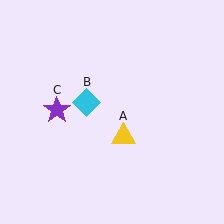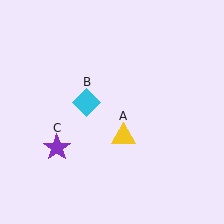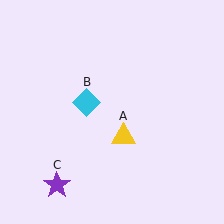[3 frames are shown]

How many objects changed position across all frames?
1 object changed position: purple star (object C).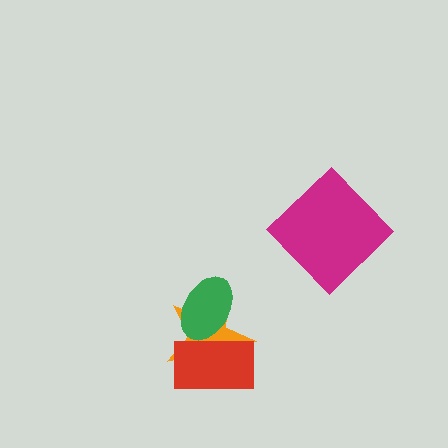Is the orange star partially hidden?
Yes, it is partially covered by another shape.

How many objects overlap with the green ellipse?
2 objects overlap with the green ellipse.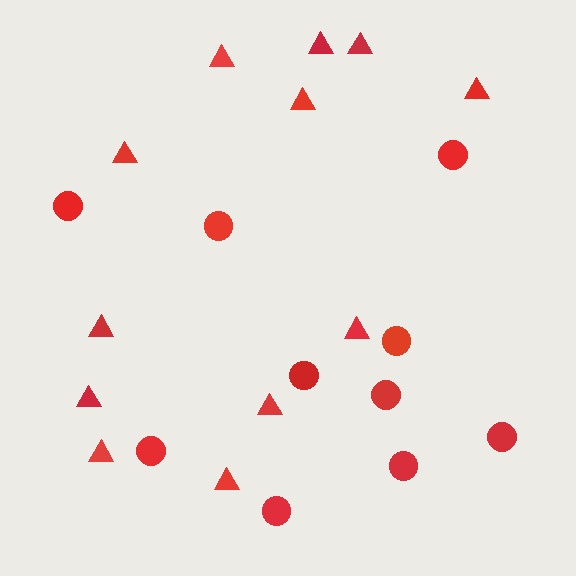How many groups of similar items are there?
There are 2 groups: one group of triangles (12) and one group of circles (10).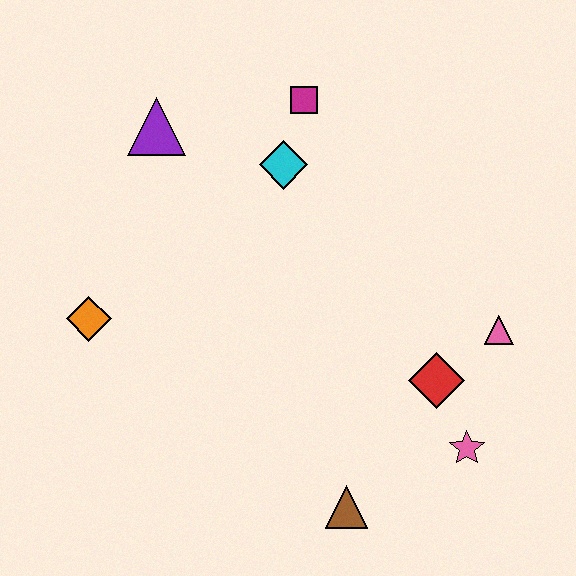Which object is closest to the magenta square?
The cyan diamond is closest to the magenta square.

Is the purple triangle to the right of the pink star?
No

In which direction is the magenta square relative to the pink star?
The magenta square is above the pink star.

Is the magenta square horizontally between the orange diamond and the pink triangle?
Yes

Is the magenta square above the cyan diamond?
Yes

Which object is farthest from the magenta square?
The brown triangle is farthest from the magenta square.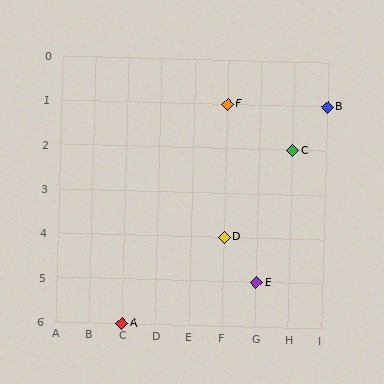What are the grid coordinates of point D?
Point D is at grid coordinates (F, 4).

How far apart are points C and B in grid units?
Points C and B are 1 column and 1 row apart (about 1.4 grid units diagonally).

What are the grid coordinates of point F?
Point F is at grid coordinates (F, 1).